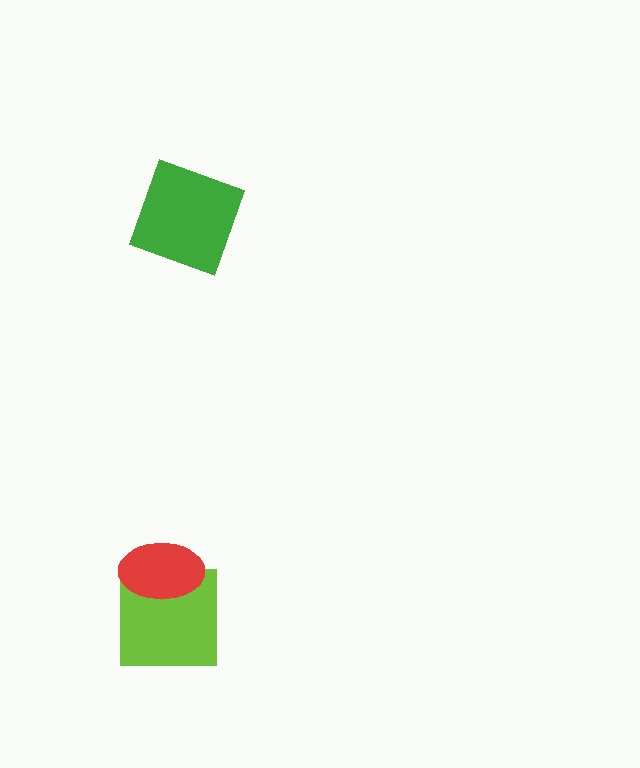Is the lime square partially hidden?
Yes, it is partially covered by another shape.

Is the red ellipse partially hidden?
No, no other shape covers it.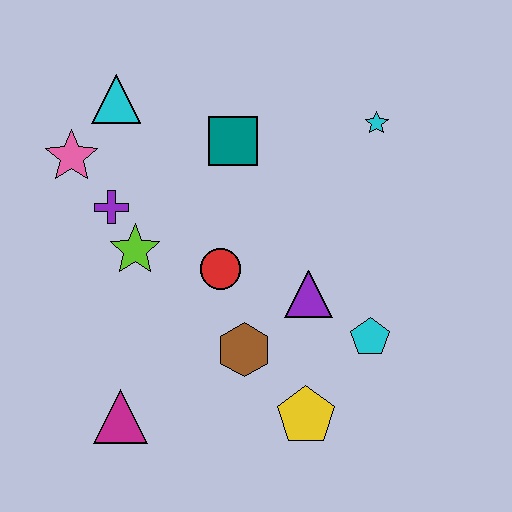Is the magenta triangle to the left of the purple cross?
No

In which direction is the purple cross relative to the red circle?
The purple cross is to the left of the red circle.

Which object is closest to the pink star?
The purple cross is closest to the pink star.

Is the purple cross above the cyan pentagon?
Yes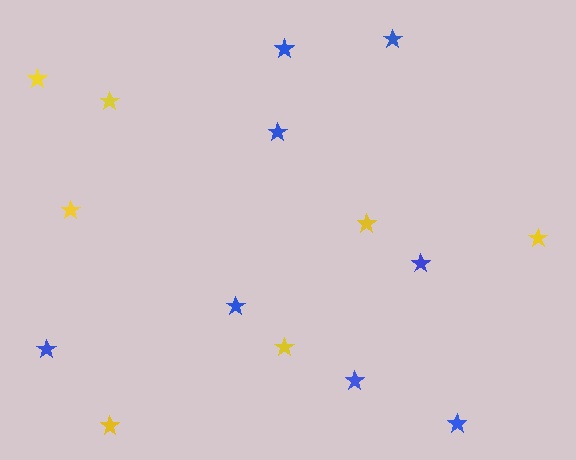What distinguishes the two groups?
There are 2 groups: one group of yellow stars (7) and one group of blue stars (8).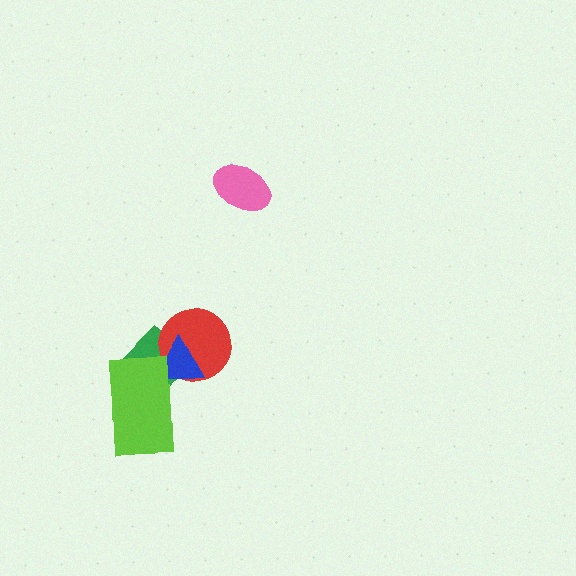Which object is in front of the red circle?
The blue triangle is in front of the red circle.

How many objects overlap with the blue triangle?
3 objects overlap with the blue triangle.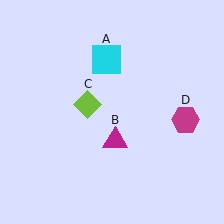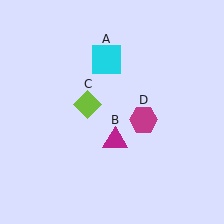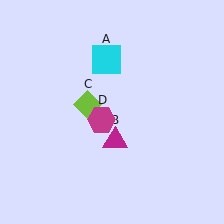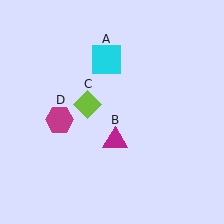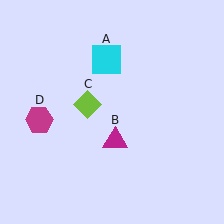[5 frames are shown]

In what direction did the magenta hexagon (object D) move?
The magenta hexagon (object D) moved left.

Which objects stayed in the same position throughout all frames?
Cyan square (object A) and magenta triangle (object B) and lime diamond (object C) remained stationary.